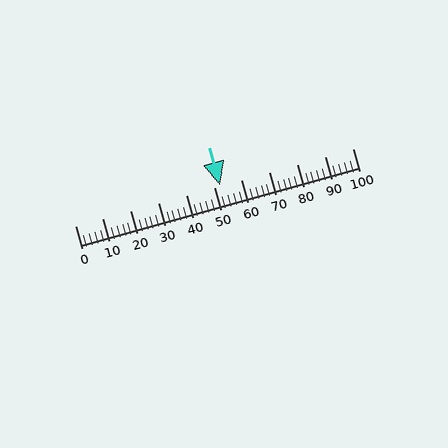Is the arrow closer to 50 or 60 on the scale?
The arrow is closer to 50.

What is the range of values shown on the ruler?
The ruler shows values from 0 to 100.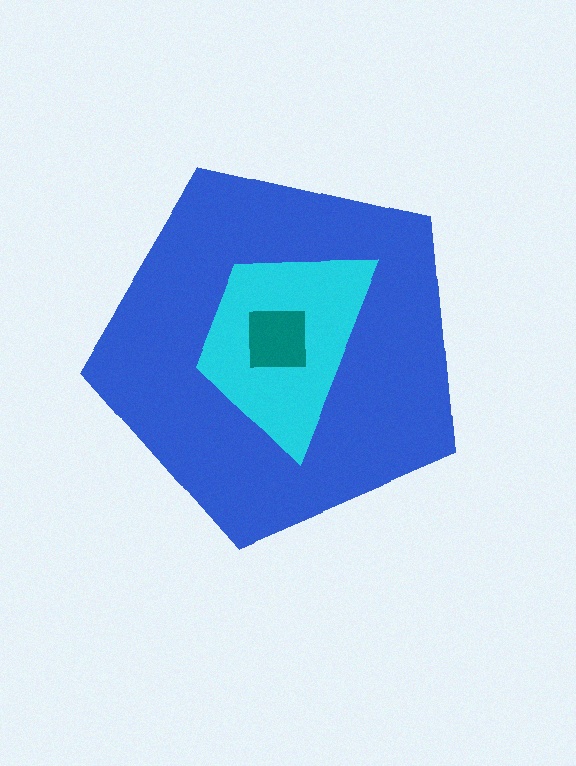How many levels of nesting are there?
3.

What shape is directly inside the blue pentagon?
The cyan trapezoid.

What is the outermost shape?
The blue pentagon.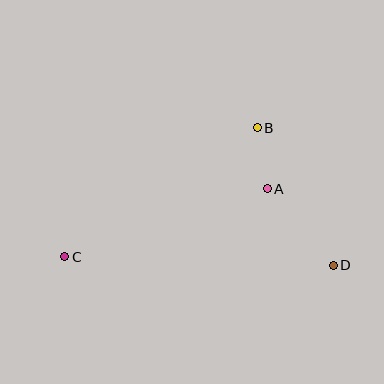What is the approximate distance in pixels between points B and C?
The distance between B and C is approximately 232 pixels.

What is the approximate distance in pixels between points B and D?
The distance between B and D is approximately 157 pixels.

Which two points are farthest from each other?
Points C and D are farthest from each other.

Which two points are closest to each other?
Points A and B are closest to each other.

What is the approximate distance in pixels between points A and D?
The distance between A and D is approximately 101 pixels.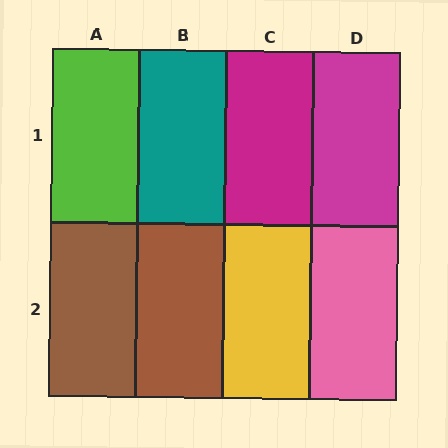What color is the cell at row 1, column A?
Lime.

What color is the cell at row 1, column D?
Magenta.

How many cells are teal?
1 cell is teal.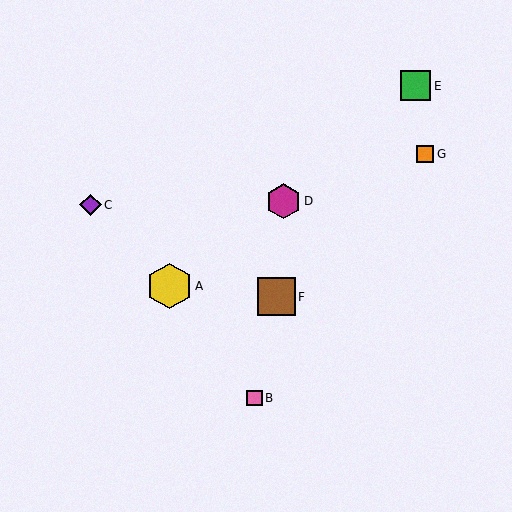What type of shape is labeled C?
Shape C is a purple diamond.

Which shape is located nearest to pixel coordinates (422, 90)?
The green square (labeled E) at (415, 86) is nearest to that location.